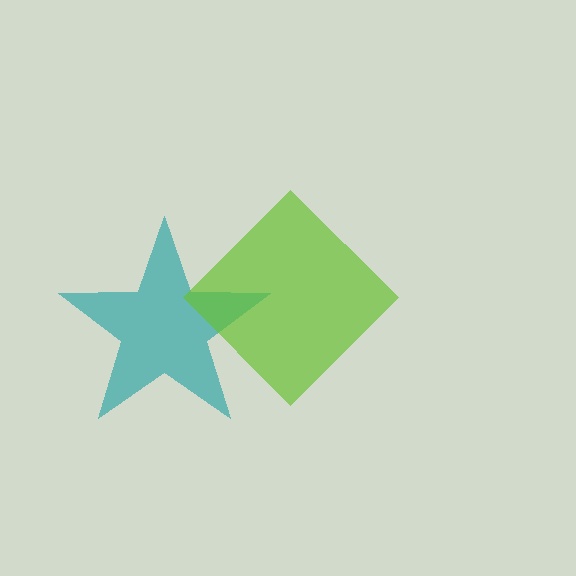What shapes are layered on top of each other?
The layered shapes are: a teal star, a lime diamond.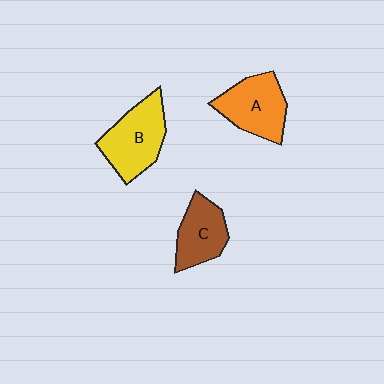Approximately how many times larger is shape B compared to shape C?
Approximately 1.4 times.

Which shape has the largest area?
Shape B (yellow).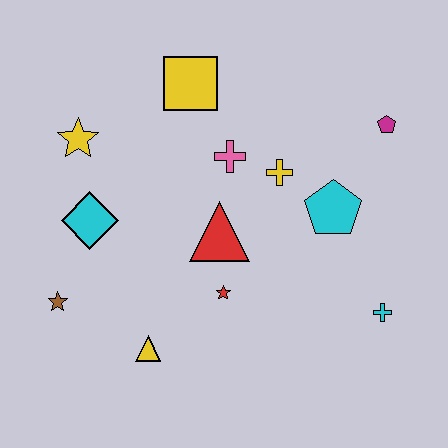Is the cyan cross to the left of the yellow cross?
No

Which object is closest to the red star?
The red triangle is closest to the red star.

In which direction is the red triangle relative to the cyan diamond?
The red triangle is to the right of the cyan diamond.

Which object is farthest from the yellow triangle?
The magenta pentagon is farthest from the yellow triangle.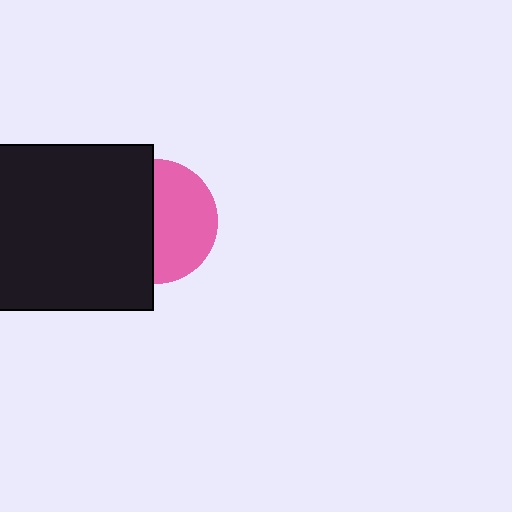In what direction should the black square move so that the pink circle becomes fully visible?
The black square should move left. That is the shortest direction to clear the overlap and leave the pink circle fully visible.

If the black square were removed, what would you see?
You would see the complete pink circle.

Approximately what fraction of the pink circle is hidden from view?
Roughly 48% of the pink circle is hidden behind the black square.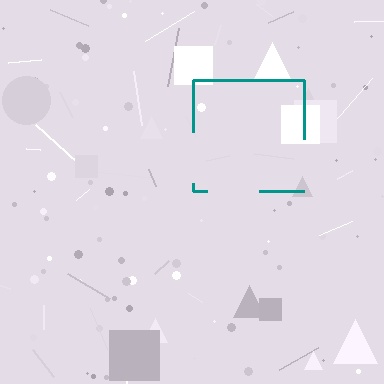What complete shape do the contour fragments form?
The contour fragments form a square.